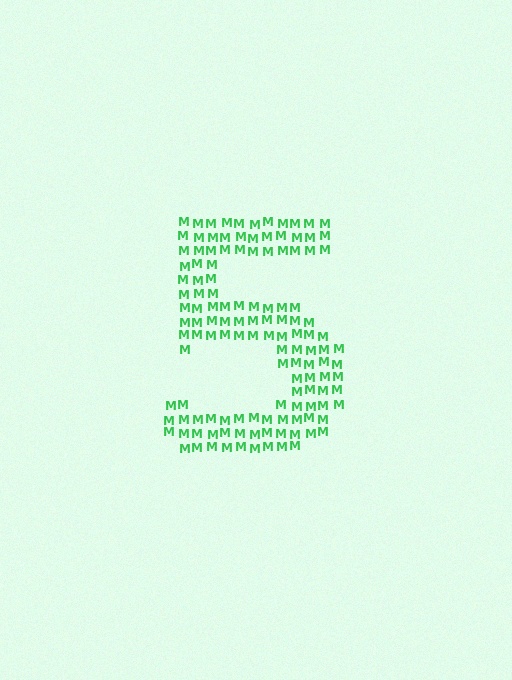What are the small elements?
The small elements are letter M's.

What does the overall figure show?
The overall figure shows the digit 5.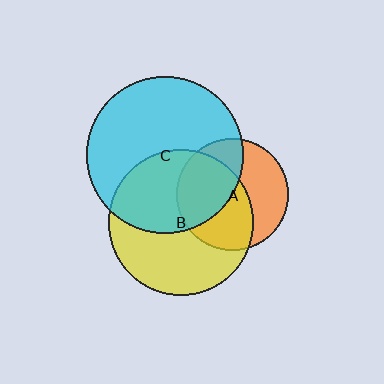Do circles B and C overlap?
Yes.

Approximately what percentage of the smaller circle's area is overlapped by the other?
Approximately 45%.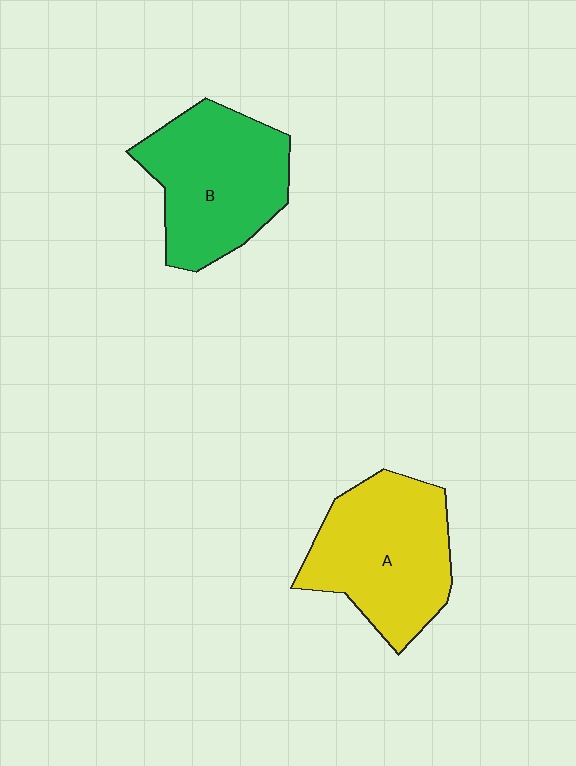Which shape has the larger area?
Shape A (yellow).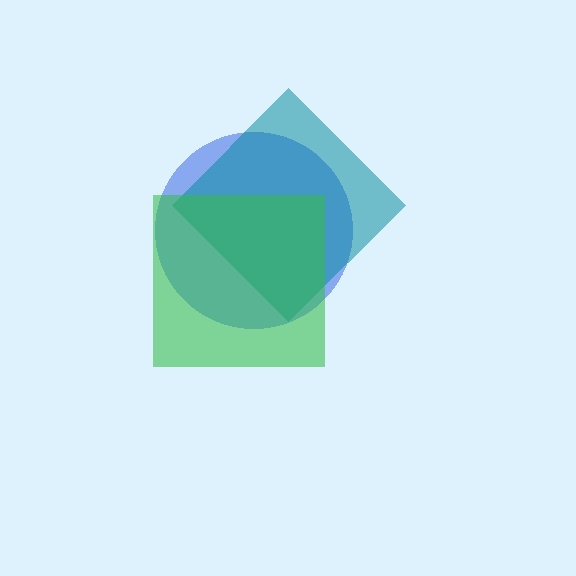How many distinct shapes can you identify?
There are 3 distinct shapes: a blue circle, a teal diamond, a green square.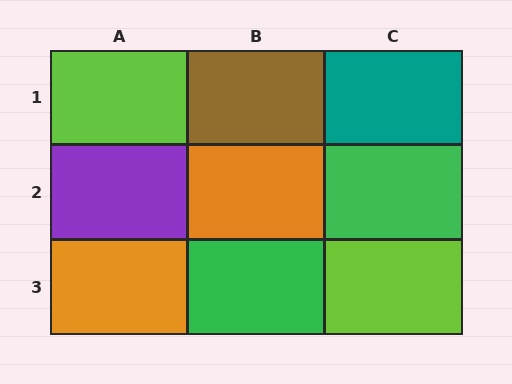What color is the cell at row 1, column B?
Brown.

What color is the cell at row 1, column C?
Teal.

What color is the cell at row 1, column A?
Lime.